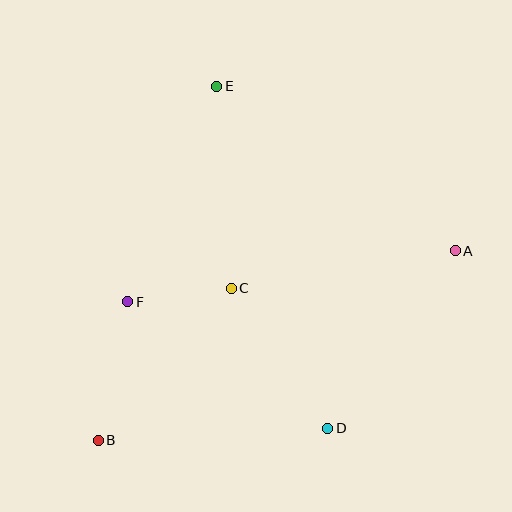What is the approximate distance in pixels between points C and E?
The distance between C and E is approximately 202 pixels.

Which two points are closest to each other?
Points C and F are closest to each other.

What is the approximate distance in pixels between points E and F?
The distance between E and F is approximately 233 pixels.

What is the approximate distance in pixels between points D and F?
The distance between D and F is approximately 237 pixels.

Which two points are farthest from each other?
Points A and B are farthest from each other.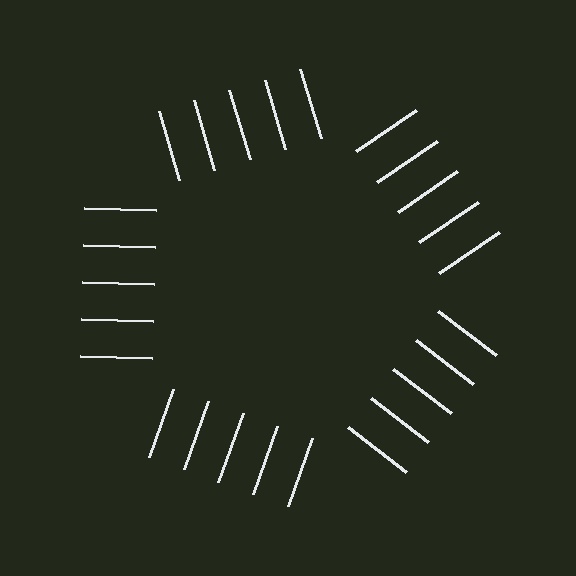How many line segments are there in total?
25 — 5 along each of the 5 edges.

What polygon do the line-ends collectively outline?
An illusory pentagon — the line segments terminate on its edges but no continuous stroke is drawn.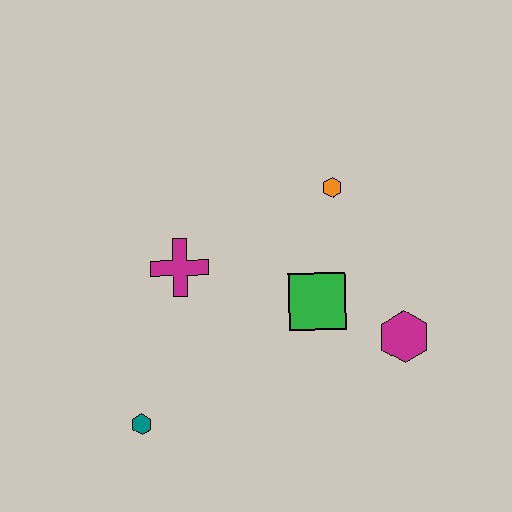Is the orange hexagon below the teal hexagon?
No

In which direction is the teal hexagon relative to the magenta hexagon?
The teal hexagon is to the left of the magenta hexagon.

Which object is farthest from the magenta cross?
The magenta hexagon is farthest from the magenta cross.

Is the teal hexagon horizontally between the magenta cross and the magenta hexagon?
No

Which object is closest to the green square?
The magenta hexagon is closest to the green square.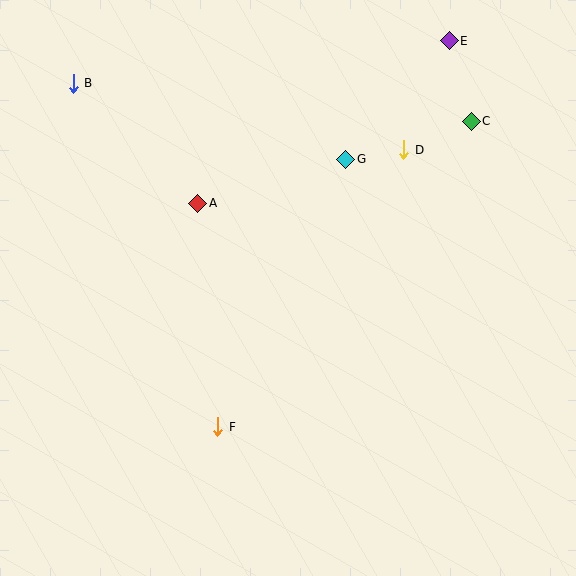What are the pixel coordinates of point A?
Point A is at (198, 203).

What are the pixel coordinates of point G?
Point G is at (346, 159).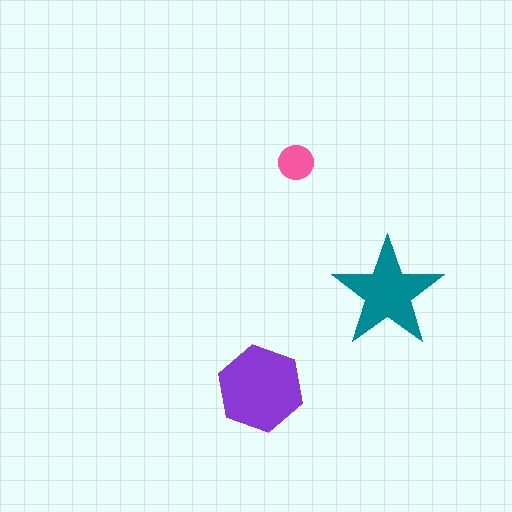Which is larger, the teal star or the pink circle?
The teal star.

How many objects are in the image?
There are 3 objects in the image.